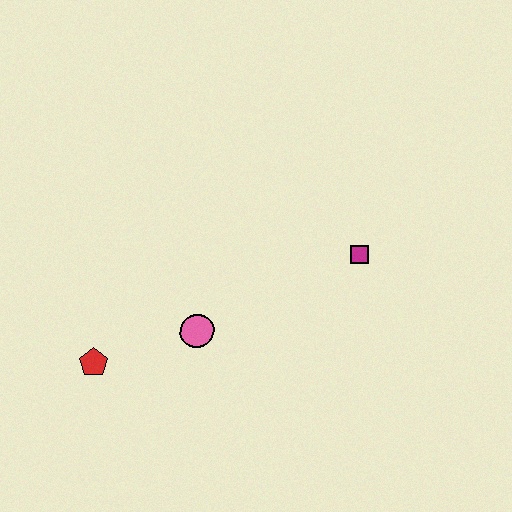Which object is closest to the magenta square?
The pink circle is closest to the magenta square.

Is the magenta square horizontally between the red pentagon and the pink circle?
No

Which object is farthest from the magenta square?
The red pentagon is farthest from the magenta square.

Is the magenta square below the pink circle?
No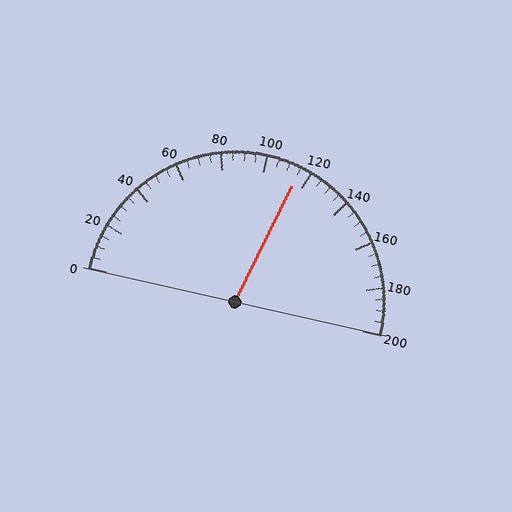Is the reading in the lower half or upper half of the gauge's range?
The reading is in the upper half of the range (0 to 200).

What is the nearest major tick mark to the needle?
The nearest major tick mark is 120.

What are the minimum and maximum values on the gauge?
The gauge ranges from 0 to 200.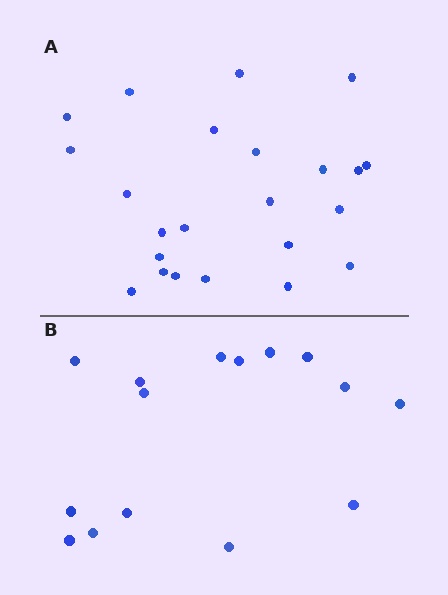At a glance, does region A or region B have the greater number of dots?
Region A (the top region) has more dots.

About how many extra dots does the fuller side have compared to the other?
Region A has roughly 8 or so more dots than region B.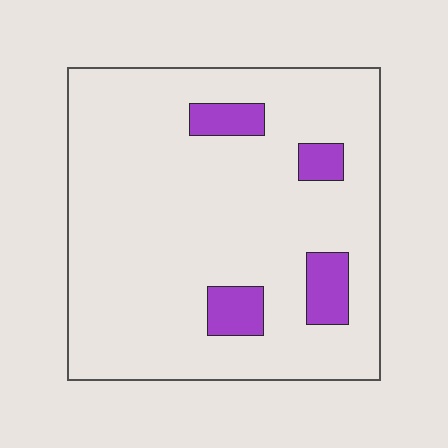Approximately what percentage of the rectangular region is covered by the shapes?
Approximately 10%.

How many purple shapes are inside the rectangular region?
4.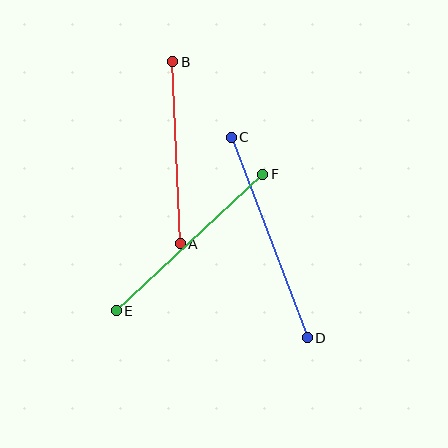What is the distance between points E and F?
The distance is approximately 200 pixels.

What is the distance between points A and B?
The distance is approximately 182 pixels.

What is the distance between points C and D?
The distance is approximately 214 pixels.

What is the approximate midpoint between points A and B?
The midpoint is at approximately (176, 153) pixels.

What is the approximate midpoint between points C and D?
The midpoint is at approximately (269, 238) pixels.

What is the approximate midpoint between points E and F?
The midpoint is at approximately (189, 243) pixels.